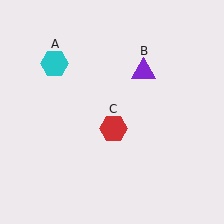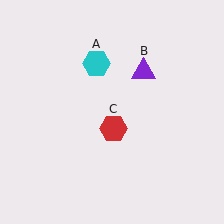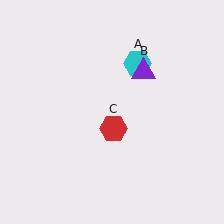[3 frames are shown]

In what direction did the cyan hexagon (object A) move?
The cyan hexagon (object A) moved right.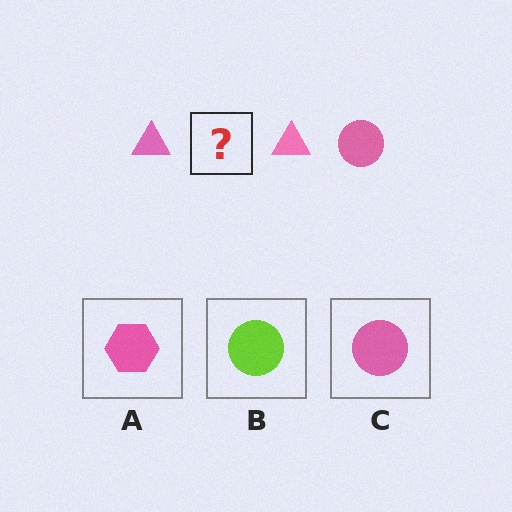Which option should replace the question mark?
Option C.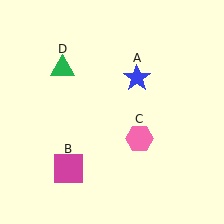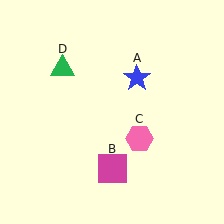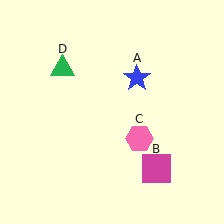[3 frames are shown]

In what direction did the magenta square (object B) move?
The magenta square (object B) moved right.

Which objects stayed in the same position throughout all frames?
Blue star (object A) and pink hexagon (object C) and green triangle (object D) remained stationary.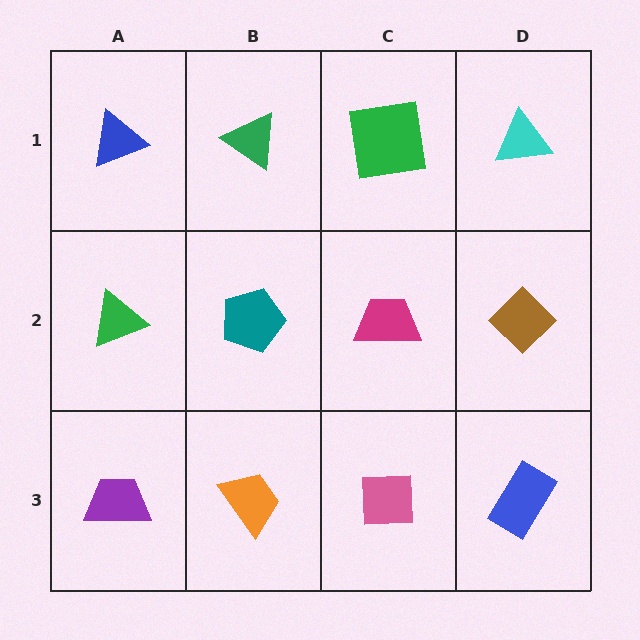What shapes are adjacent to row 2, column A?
A blue triangle (row 1, column A), a purple trapezoid (row 3, column A), a teal pentagon (row 2, column B).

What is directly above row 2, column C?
A green square.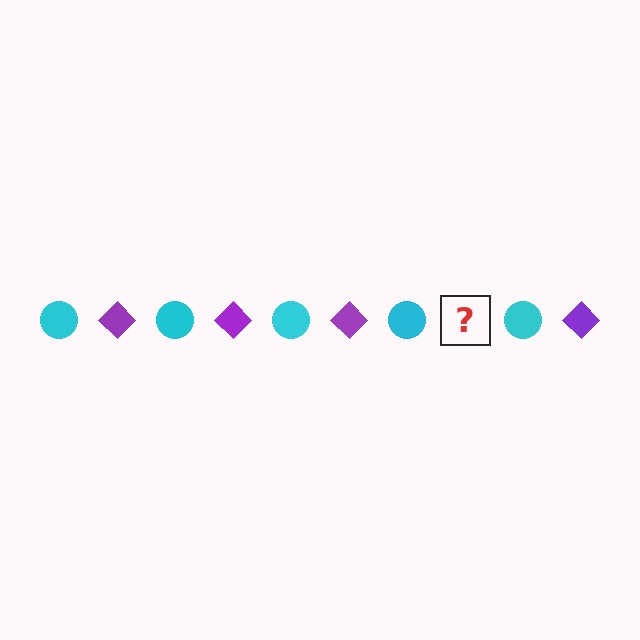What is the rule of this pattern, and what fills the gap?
The rule is that the pattern alternates between cyan circle and purple diamond. The gap should be filled with a purple diamond.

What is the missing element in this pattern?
The missing element is a purple diamond.